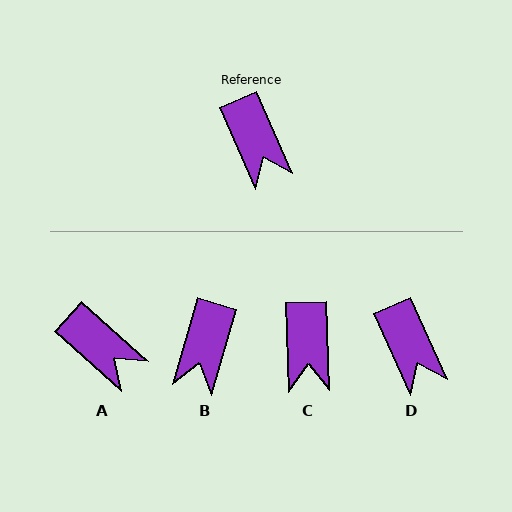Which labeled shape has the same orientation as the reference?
D.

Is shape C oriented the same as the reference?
No, it is off by about 22 degrees.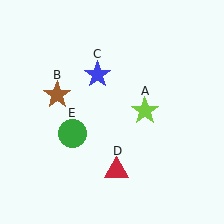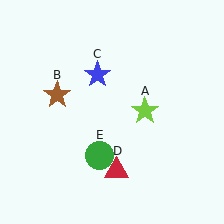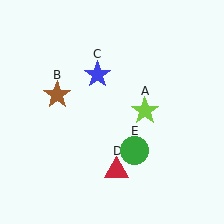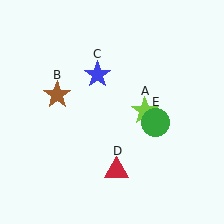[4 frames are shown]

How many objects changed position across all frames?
1 object changed position: green circle (object E).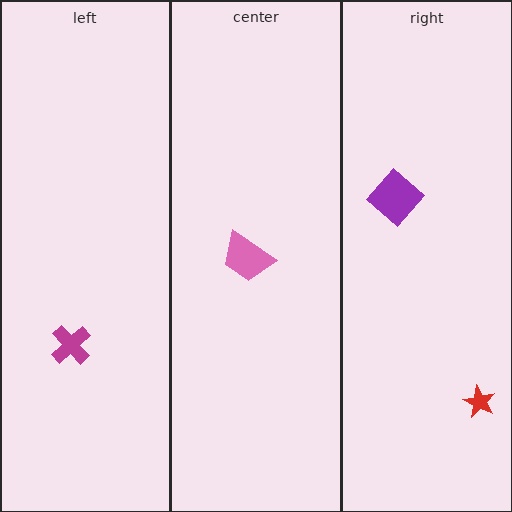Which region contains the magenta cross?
The left region.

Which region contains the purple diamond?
The right region.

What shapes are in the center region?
The pink trapezoid.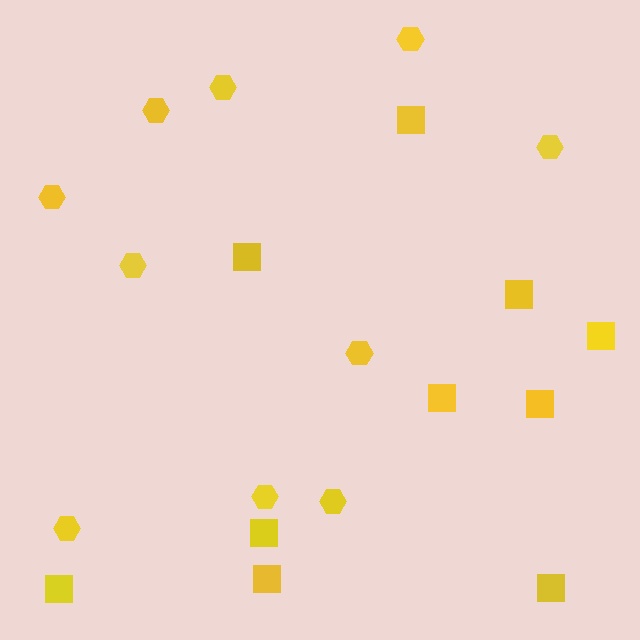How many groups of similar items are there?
There are 2 groups: one group of squares (10) and one group of hexagons (10).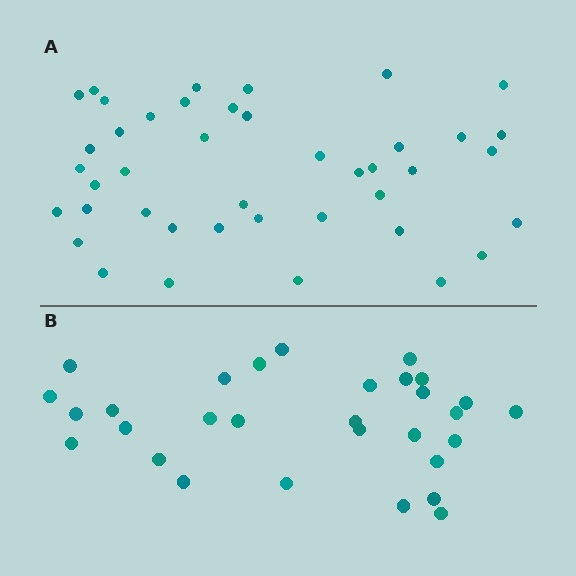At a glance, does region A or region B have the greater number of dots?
Region A (the top region) has more dots.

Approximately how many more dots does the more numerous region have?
Region A has roughly 12 or so more dots than region B.